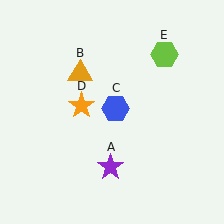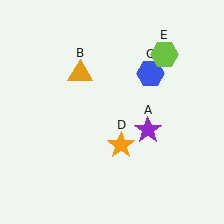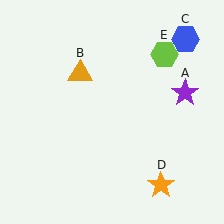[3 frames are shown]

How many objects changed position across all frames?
3 objects changed position: purple star (object A), blue hexagon (object C), orange star (object D).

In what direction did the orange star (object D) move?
The orange star (object D) moved down and to the right.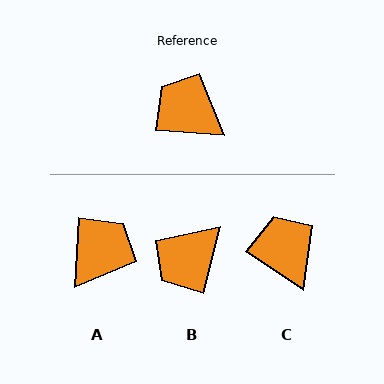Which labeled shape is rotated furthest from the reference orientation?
A, about 90 degrees away.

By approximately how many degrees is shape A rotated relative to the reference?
Approximately 90 degrees clockwise.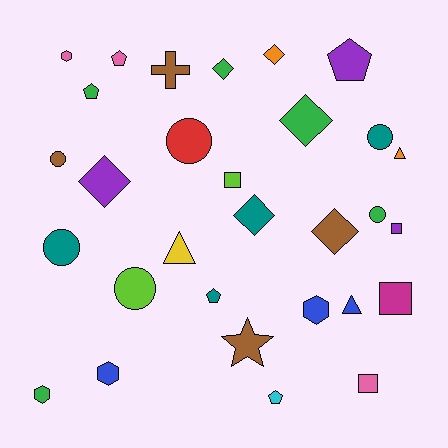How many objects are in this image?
There are 30 objects.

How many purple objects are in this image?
There are 3 purple objects.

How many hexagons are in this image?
There are 4 hexagons.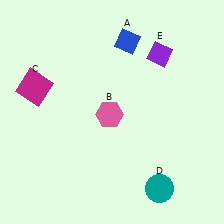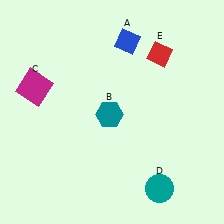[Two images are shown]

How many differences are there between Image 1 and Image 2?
There are 2 differences between the two images.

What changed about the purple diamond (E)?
In Image 1, E is purple. In Image 2, it changed to red.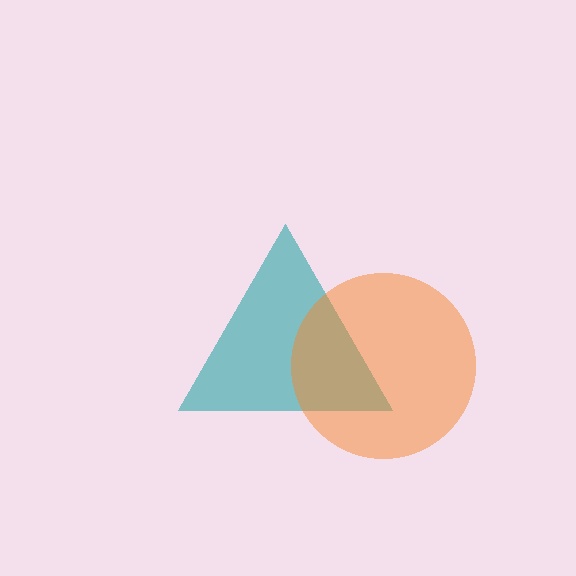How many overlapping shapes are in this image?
There are 2 overlapping shapes in the image.